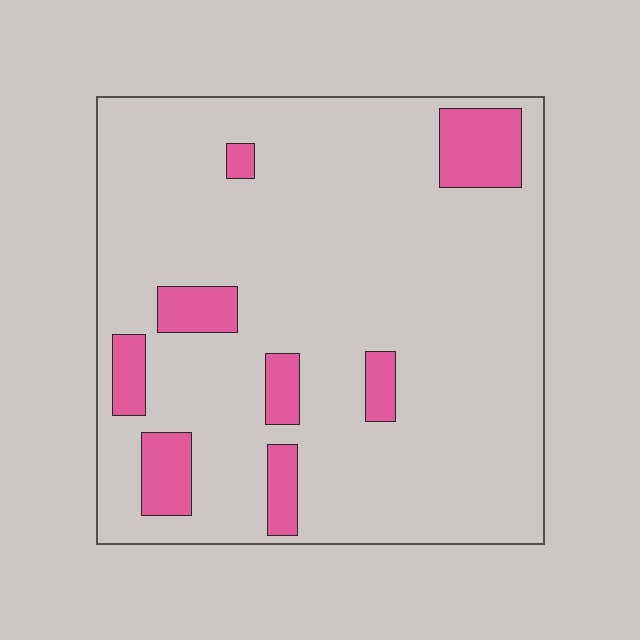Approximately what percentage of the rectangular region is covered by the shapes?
Approximately 15%.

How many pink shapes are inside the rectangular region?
8.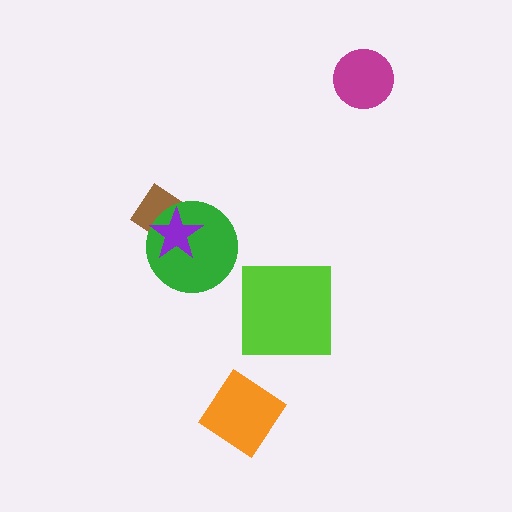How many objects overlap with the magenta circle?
0 objects overlap with the magenta circle.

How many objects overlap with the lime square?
0 objects overlap with the lime square.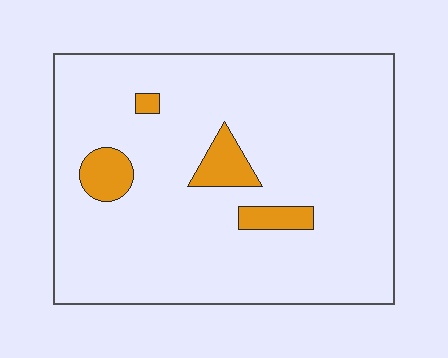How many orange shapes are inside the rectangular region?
4.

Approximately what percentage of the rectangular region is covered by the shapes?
Approximately 10%.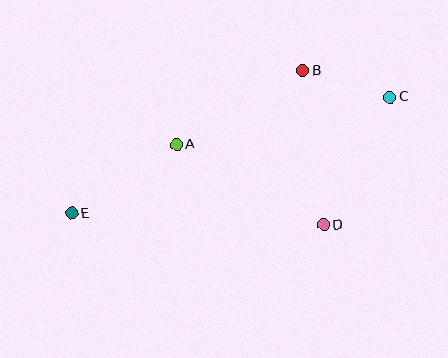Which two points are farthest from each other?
Points C and E are farthest from each other.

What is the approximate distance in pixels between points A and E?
The distance between A and E is approximately 126 pixels.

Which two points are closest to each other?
Points B and C are closest to each other.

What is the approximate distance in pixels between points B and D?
The distance between B and D is approximately 155 pixels.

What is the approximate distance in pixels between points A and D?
The distance between A and D is approximately 167 pixels.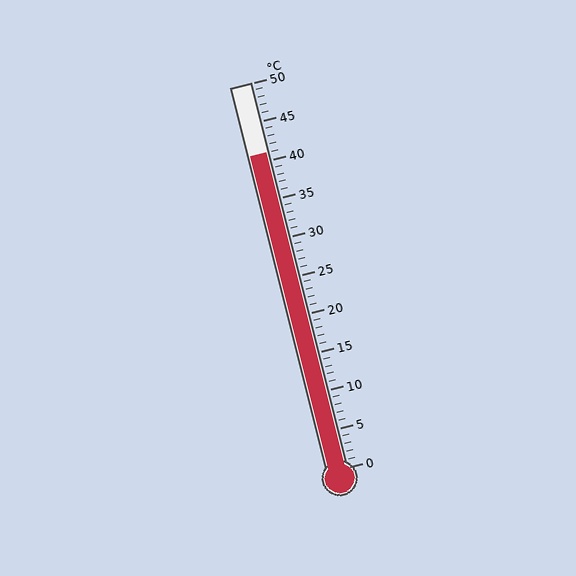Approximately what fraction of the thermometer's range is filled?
The thermometer is filled to approximately 80% of its range.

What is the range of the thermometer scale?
The thermometer scale ranges from 0°C to 50°C.